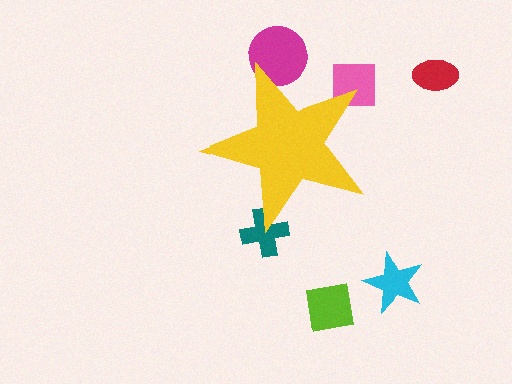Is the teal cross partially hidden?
Yes, the teal cross is partially hidden behind the yellow star.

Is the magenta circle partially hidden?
Yes, the magenta circle is partially hidden behind the yellow star.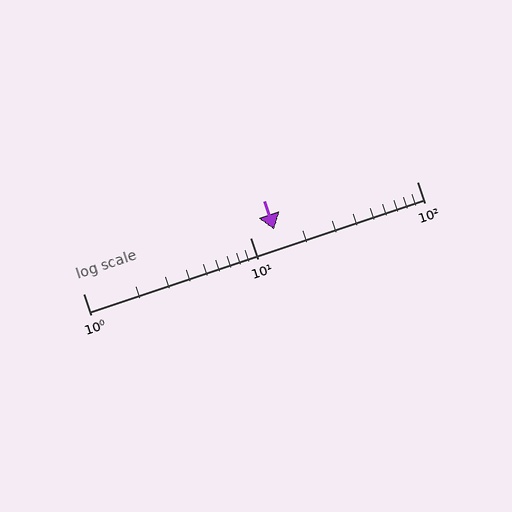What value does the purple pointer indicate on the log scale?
The pointer indicates approximately 14.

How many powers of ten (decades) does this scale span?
The scale spans 2 decades, from 1 to 100.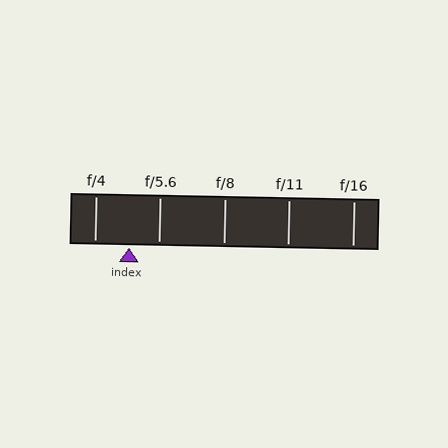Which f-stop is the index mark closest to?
The index mark is closest to f/5.6.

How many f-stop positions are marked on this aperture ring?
There are 5 f-stop positions marked.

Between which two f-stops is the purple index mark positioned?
The index mark is between f/4 and f/5.6.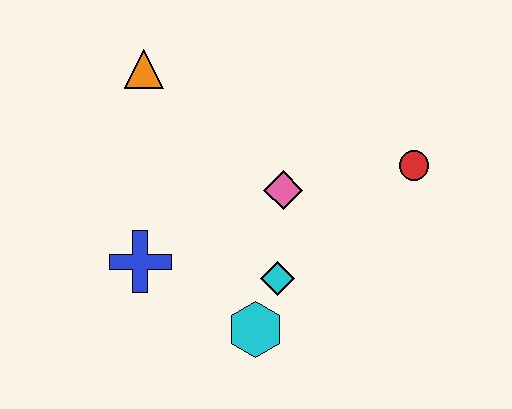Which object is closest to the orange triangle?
The pink diamond is closest to the orange triangle.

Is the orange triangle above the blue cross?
Yes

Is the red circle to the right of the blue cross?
Yes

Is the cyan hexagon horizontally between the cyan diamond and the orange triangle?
Yes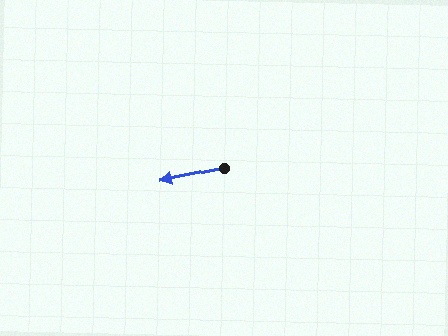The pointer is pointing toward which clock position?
Roughly 9 o'clock.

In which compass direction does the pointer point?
West.